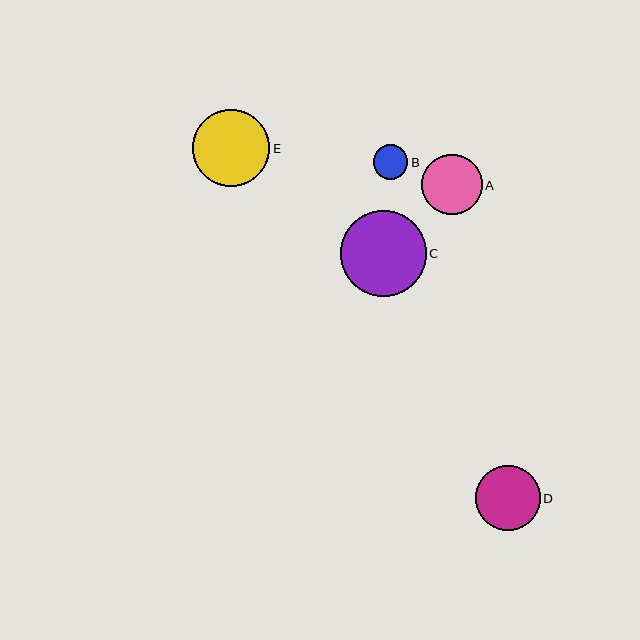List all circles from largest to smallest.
From largest to smallest: C, E, D, A, B.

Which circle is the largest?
Circle C is the largest with a size of approximately 85 pixels.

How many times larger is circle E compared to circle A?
Circle E is approximately 1.3 times the size of circle A.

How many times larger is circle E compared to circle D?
Circle E is approximately 1.2 times the size of circle D.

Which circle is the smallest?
Circle B is the smallest with a size of approximately 35 pixels.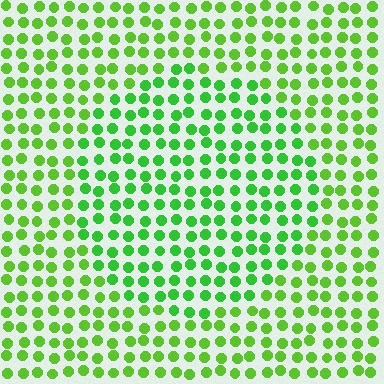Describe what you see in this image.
The image is filled with small lime elements in a uniform arrangement. A circle-shaped region is visible where the elements are tinted to a slightly different hue, forming a subtle color boundary.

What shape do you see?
I see a circle.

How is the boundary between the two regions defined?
The boundary is defined purely by a slight shift in hue (about 21 degrees). Spacing, size, and orientation are identical on both sides.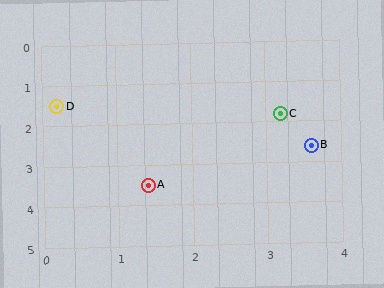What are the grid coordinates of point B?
Point B is at approximately (3.6, 2.6).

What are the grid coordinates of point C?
Point C is at approximately (3.2, 1.8).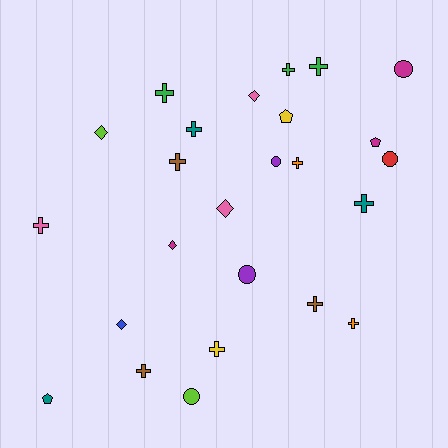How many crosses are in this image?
There are 12 crosses.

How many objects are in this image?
There are 25 objects.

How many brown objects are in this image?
There are 3 brown objects.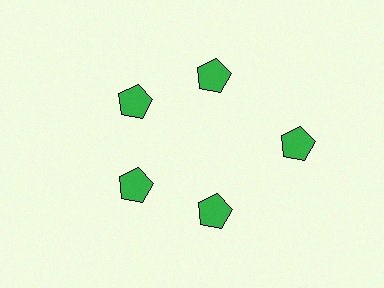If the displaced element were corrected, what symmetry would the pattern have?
It would have 5-fold rotational symmetry — the pattern would map onto itself every 72 degrees.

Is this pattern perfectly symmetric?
No. The 5 green pentagons are arranged in a ring, but one element near the 3 o'clock position is pushed outward from the center, breaking the 5-fold rotational symmetry.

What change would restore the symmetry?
The symmetry would be restored by moving it inward, back onto the ring so that all 5 pentagons sit at equal angles and equal distance from the center.